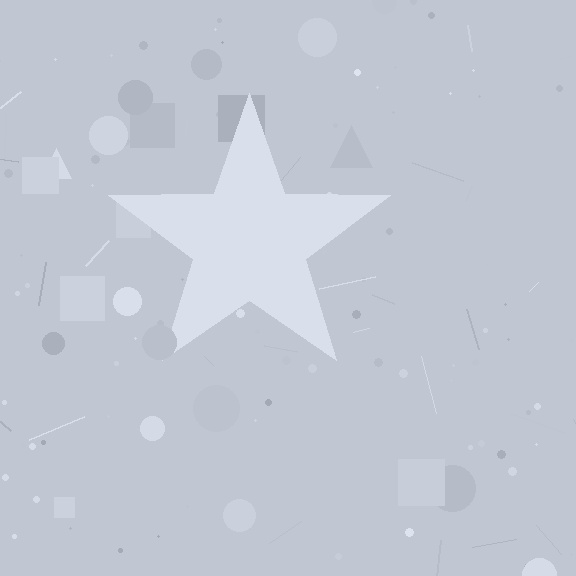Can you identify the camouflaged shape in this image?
The camouflaged shape is a star.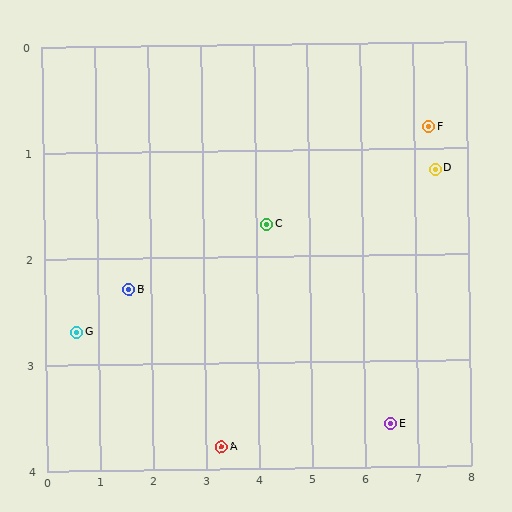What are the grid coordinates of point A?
Point A is at approximately (3.3, 3.8).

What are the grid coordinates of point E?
Point E is at approximately (6.5, 3.6).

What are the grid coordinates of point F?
Point F is at approximately (7.3, 0.8).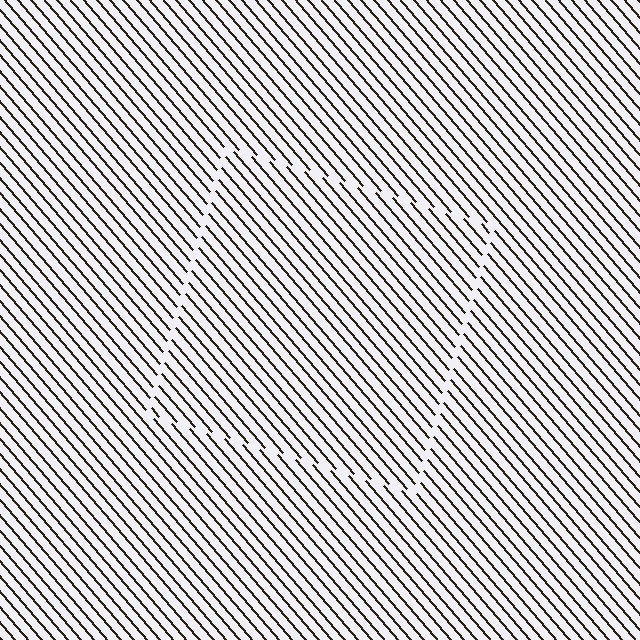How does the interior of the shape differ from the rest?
The interior of the shape contains the same grating, shifted by half a period — the contour is defined by the phase discontinuity where line-ends from the inner and outer gratings abut.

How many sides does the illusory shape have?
4 sides — the line-ends trace a square.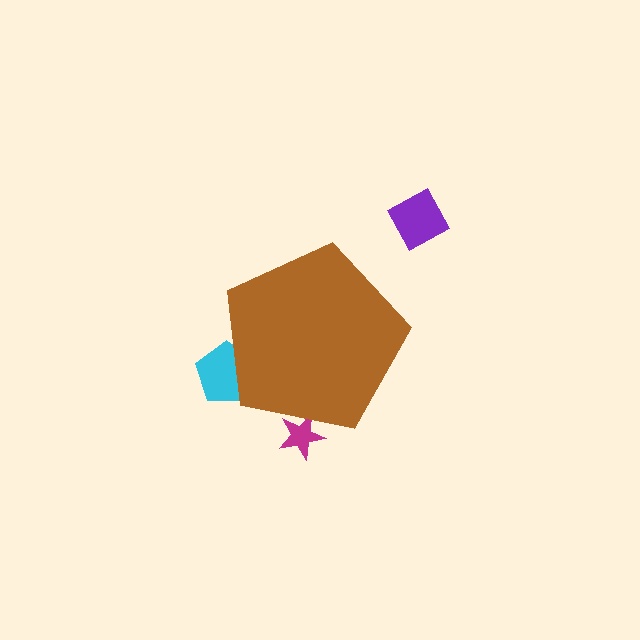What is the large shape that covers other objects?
A brown pentagon.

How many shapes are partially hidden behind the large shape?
2 shapes are partially hidden.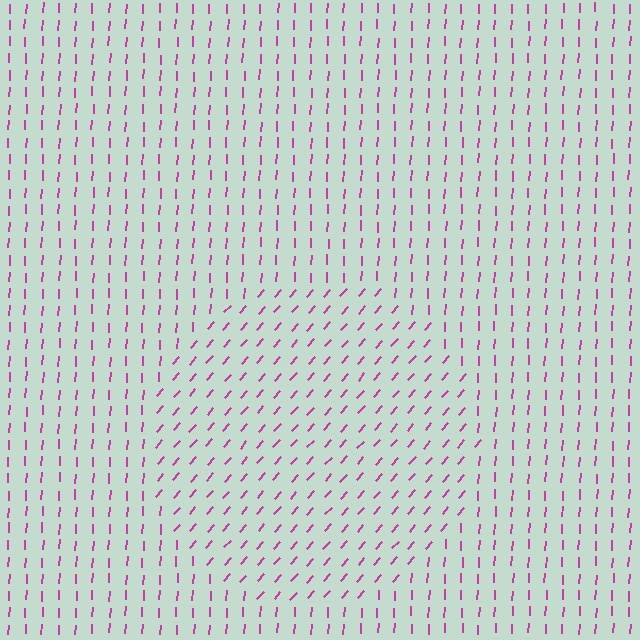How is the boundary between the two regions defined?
The boundary is defined purely by a change in line orientation (approximately 38 degrees difference). All lines are the same color and thickness.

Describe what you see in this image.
The image is filled with small magenta line segments. A circle region in the image has lines oriented differently from the surrounding lines, creating a visible texture boundary.